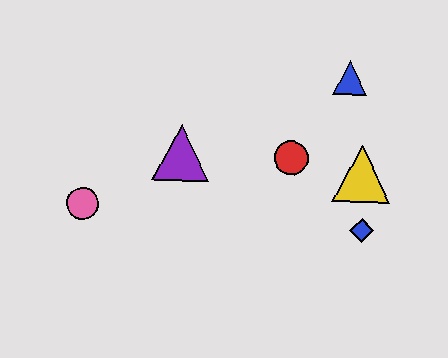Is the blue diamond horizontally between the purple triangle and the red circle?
No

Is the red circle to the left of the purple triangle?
No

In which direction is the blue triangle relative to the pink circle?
The blue triangle is to the right of the pink circle.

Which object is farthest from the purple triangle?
The blue diamond is farthest from the purple triangle.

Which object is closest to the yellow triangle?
The blue diamond is closest to the yellow triangle.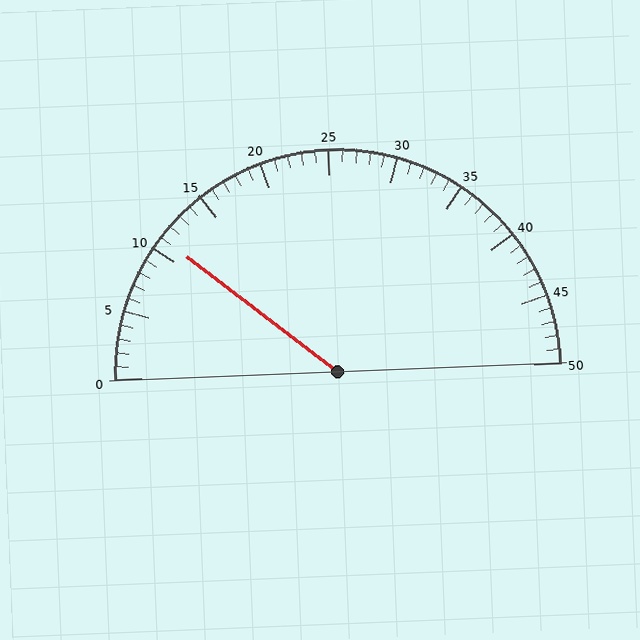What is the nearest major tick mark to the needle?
The nearest major tick mark is 10.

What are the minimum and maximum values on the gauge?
The gauge ranges from 0 to 50.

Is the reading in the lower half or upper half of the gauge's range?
The reading is in the lower half of the range (0 to 50).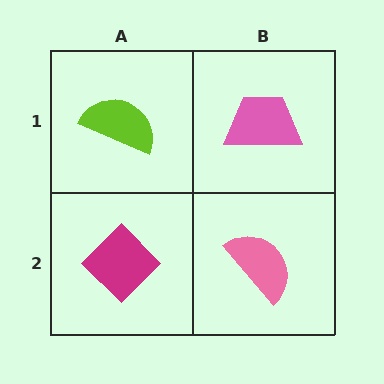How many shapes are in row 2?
2 shapes.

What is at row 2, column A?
A magenta diamond.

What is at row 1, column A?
A lime semicircle.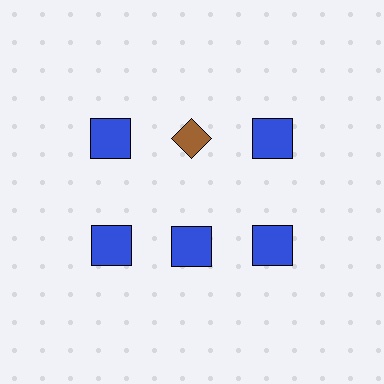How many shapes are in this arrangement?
There are 6 shapes arranged in a grid pattern.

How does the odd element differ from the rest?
It differs in both color (brown instead of blue) and shape (diamond instead of square).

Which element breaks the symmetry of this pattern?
The brown diamond in the top row, second from left column breaks the symmetry. All other shapes are blue squares.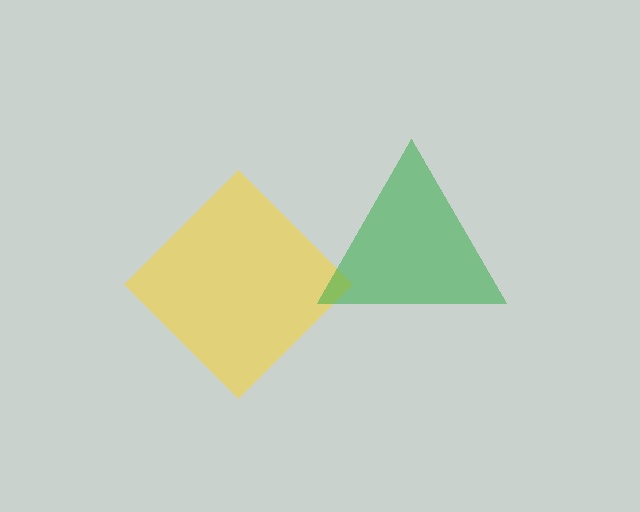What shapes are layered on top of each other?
The layered shapes are: a yellow diamond, a green triangle.